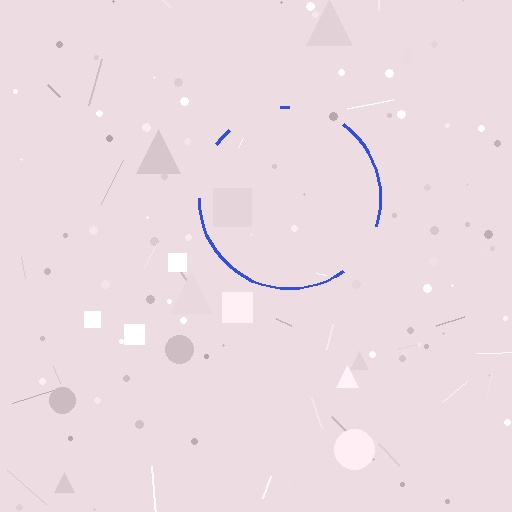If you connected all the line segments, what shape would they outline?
They would outline a circle.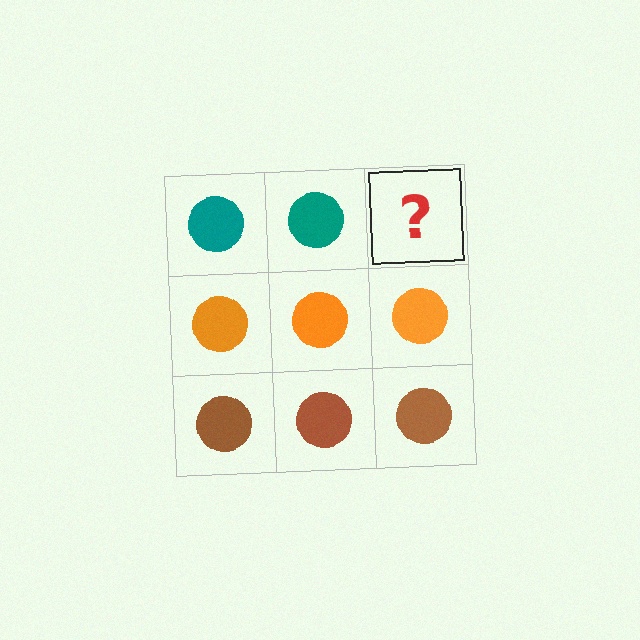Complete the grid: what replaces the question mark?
The question mark should be replaced with a teal circle.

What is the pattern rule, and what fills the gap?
The rule is that each row has a consistent color. The gap should be filled with a teal circle.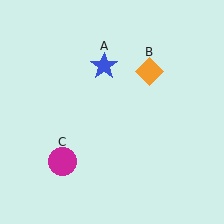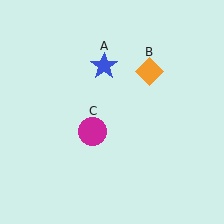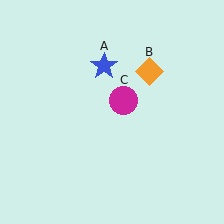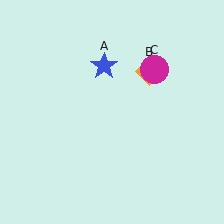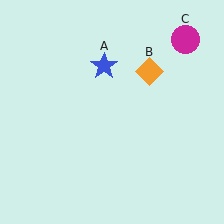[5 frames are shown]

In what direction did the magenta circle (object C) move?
The magenta circle (object C) moved up and to the right.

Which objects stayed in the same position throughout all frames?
Blue star (object A) and orange diamond (object B) remained stationary.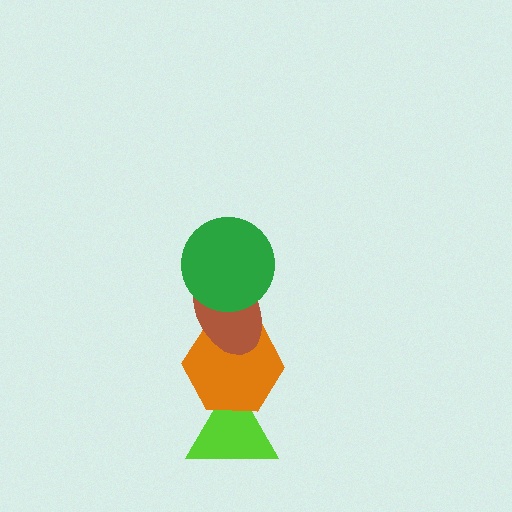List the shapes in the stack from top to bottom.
From top to bottom: the green circle, the brown ellipse, the orange hexagon, the lime triangle.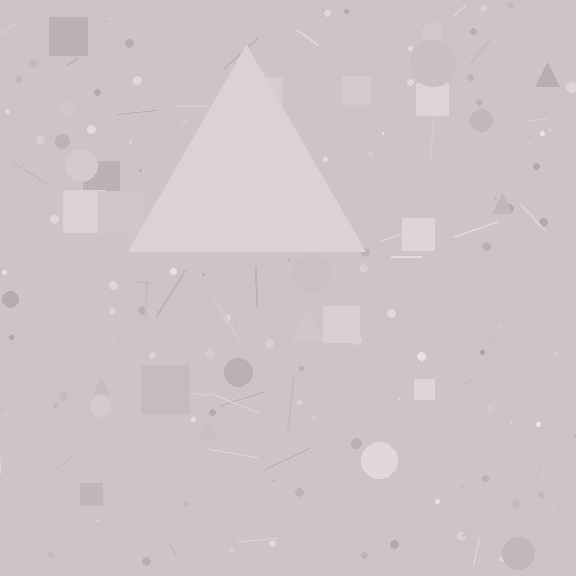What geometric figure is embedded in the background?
A triangle is embedded in the background.